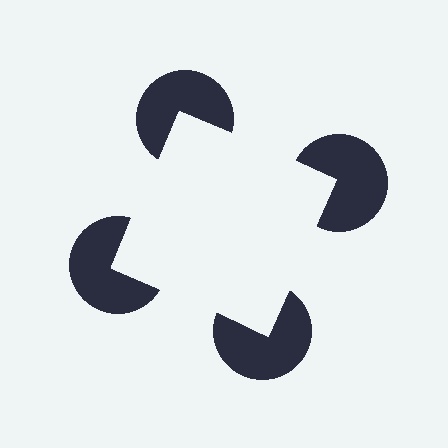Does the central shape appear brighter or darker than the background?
It typically appears slightly brighter than the background, even though no actual brightness change is drawn.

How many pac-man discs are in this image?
There are 4 — one at each vertex of the illusory square.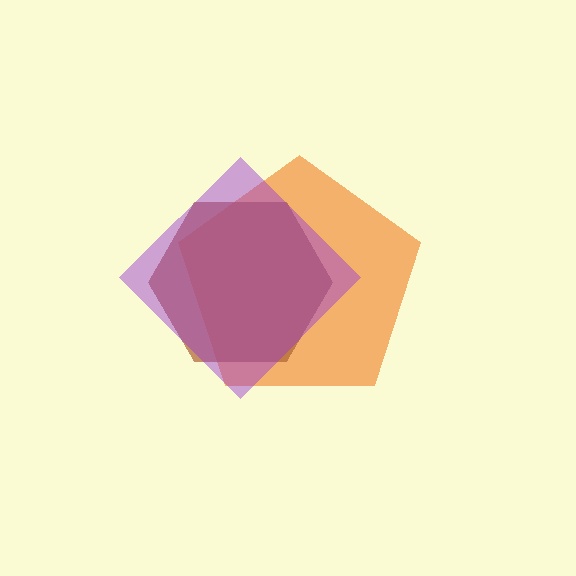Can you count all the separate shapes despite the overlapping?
Yes, there are 3 separate shapes.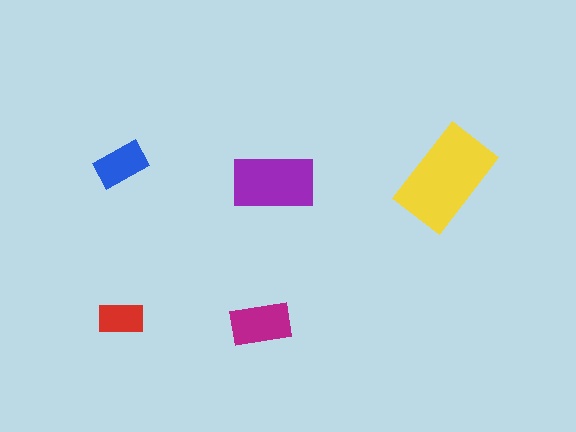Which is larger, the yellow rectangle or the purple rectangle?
The yellow one.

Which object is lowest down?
The magenta rectangle is bottommost.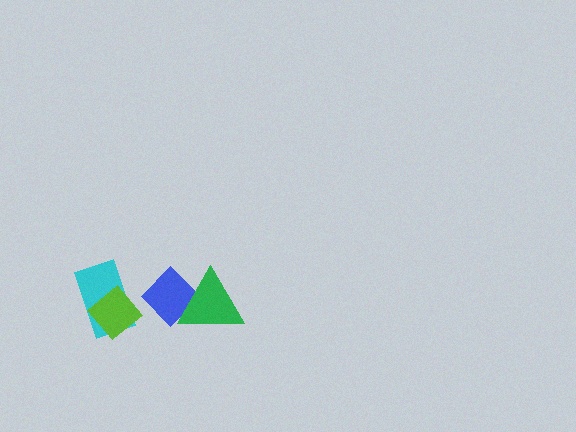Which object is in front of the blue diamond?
The green triangle is in front of the blue diamond.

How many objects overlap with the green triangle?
1 object overlaps with the green triangle.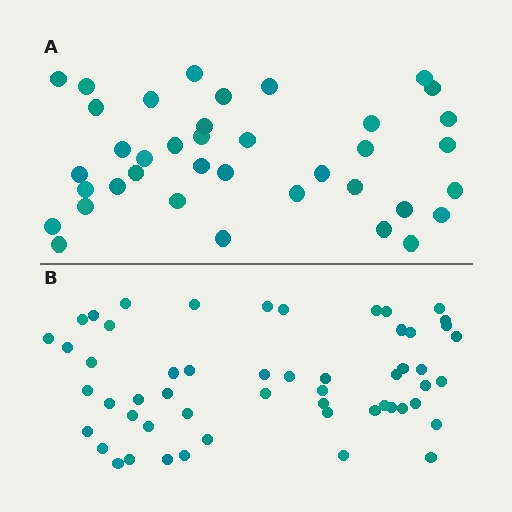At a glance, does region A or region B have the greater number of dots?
Region B (the bottom region) has more dots.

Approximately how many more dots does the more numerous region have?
Region B has approximately 15 more dots than region A.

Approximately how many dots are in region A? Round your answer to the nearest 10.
About 40 dots. (The exact count is 38, which rounds to 40.)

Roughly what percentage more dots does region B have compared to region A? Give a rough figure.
About 40% more.